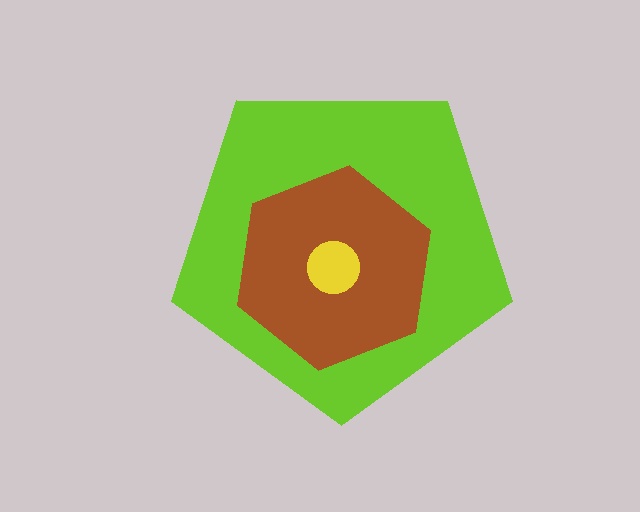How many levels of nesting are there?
3.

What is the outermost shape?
The lime pentagon.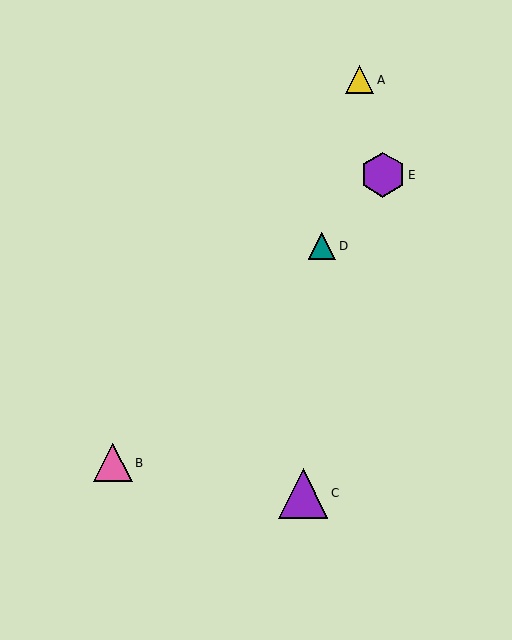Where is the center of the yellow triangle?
The center of the yellow triangle is at (360, 80).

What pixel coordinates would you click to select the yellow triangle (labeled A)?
Click at (360, 80) to select the yellow triangle A.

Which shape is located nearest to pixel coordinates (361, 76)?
The yellow triangle (labeled A) at (360, 80) is nearest to that location.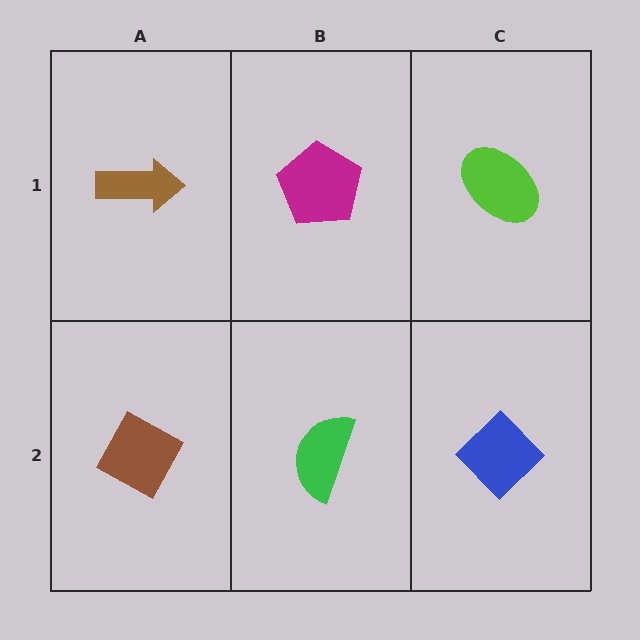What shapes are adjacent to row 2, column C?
A lime ellipse (row 1, column C), a green semicircle (row 2, column B).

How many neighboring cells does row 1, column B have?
3.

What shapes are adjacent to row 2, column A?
A brown arrow (row 1, column A), a green semicircle (row 2, column B).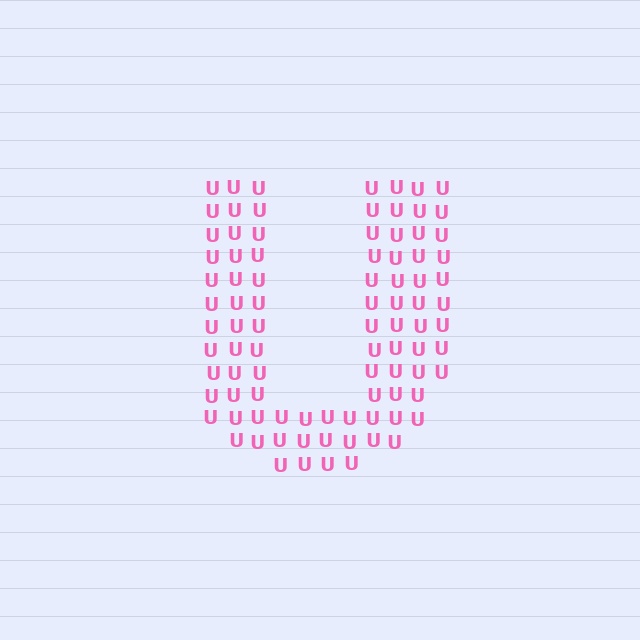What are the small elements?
The small elements are letter U's.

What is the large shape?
The large shape is the letter U.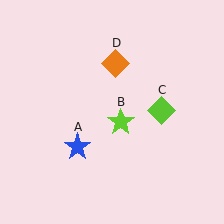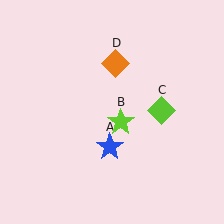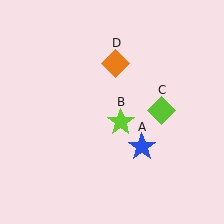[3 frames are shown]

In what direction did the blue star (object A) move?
The blue star (object A) moved right.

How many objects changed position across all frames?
1 object changed position: blue star (object A).